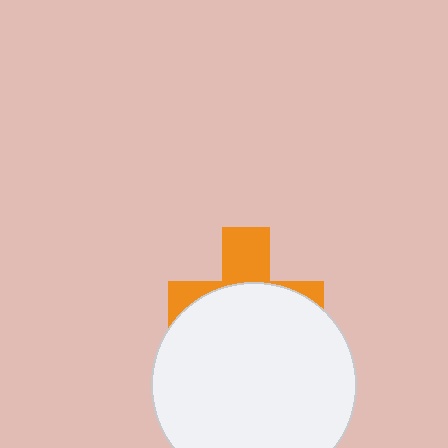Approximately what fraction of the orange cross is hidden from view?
Roughly 65% of the orange cross is hidden behind the white circle.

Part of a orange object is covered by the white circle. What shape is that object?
It is a cross.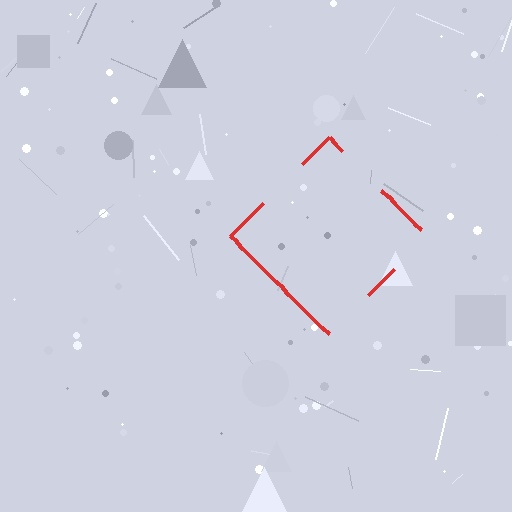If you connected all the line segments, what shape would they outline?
They would outline a diamond.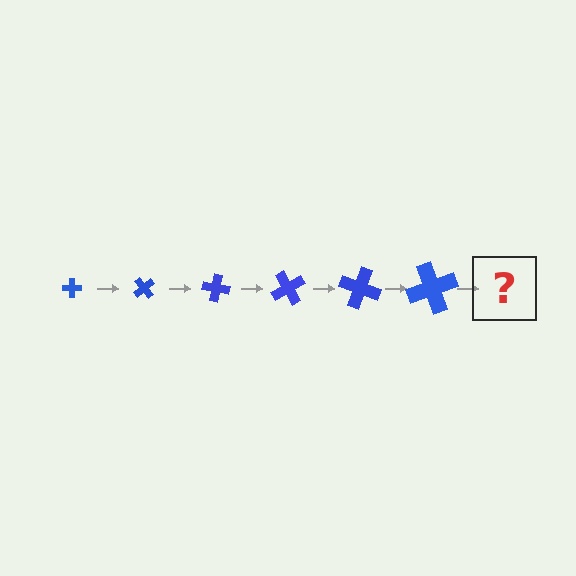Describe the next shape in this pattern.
It should be a cross, larger than the previous one and rotated 300 degrees from the start.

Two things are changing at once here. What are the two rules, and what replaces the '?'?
The two rules are that the cross grows larger each step and it rotates 50 degrees each step. The '?' should be a cross, larger than the previous one and rotated 300 degrees from the start.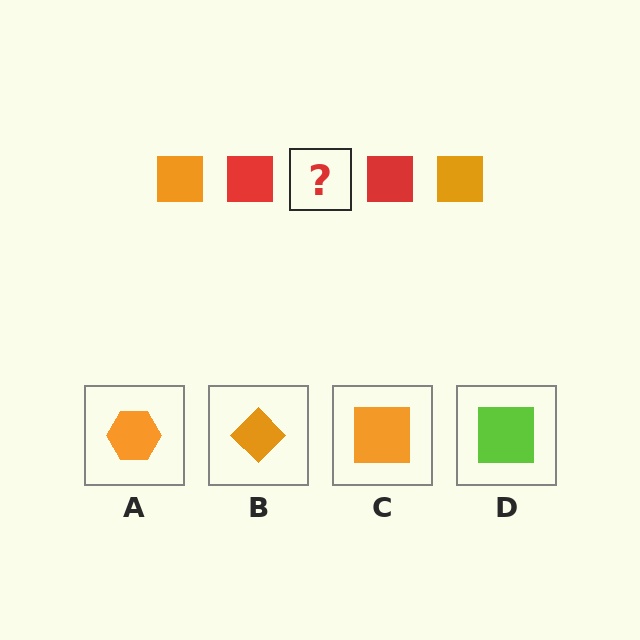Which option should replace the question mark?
Option C.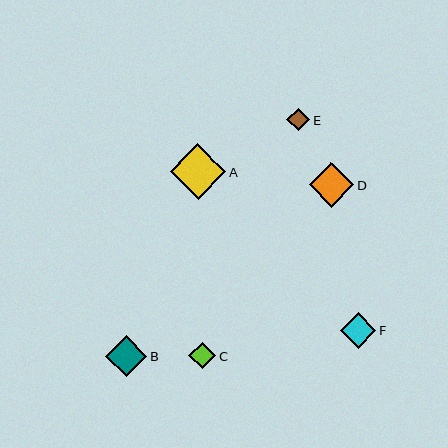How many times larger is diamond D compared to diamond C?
Diamond D is approximately 1.7 times the size of diamond C.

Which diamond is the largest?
Diamond A is the largest with a size of approximately 55 pixels.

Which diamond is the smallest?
Diamond E is the smallest with a size of approximately 23 pixels.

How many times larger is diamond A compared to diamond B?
Diamond A is approximately 1.4 times the size of diamond B.